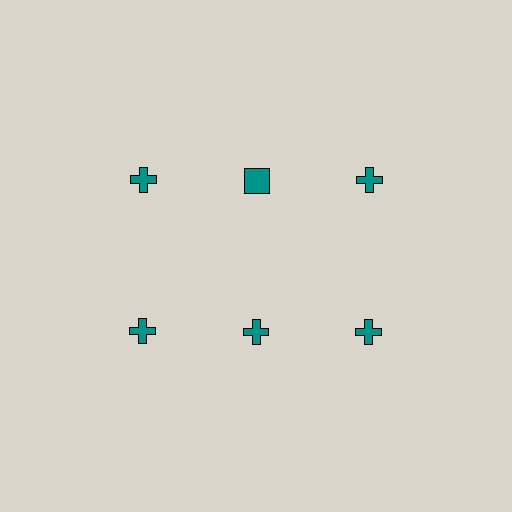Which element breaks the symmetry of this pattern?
The teal square in the top row, second from left column breaks the symmetry. All other shapes are teal crosses.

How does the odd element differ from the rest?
It has a different shape: square instead of cross.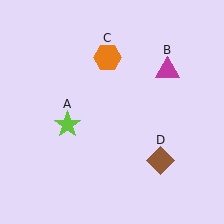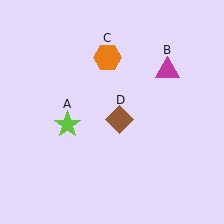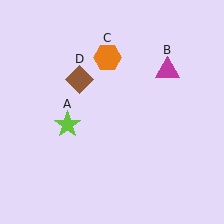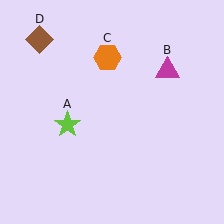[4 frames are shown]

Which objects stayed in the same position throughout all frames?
Lime star (object A) and magenta triangle (object B) and orange hexagon (object C) remained stationary.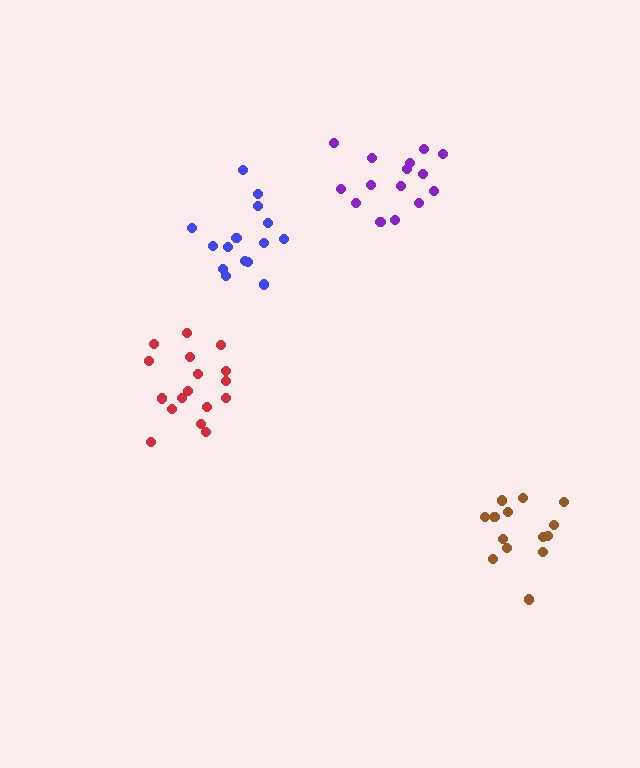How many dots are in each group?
Group 1: 15 dots, Group 2: 14 dots, Group 3: 17 dots, Group 4: 15 dots (61 total).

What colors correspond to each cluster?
The clusters are colored: blue, brown, red, purple.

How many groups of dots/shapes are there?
There are 4 groups.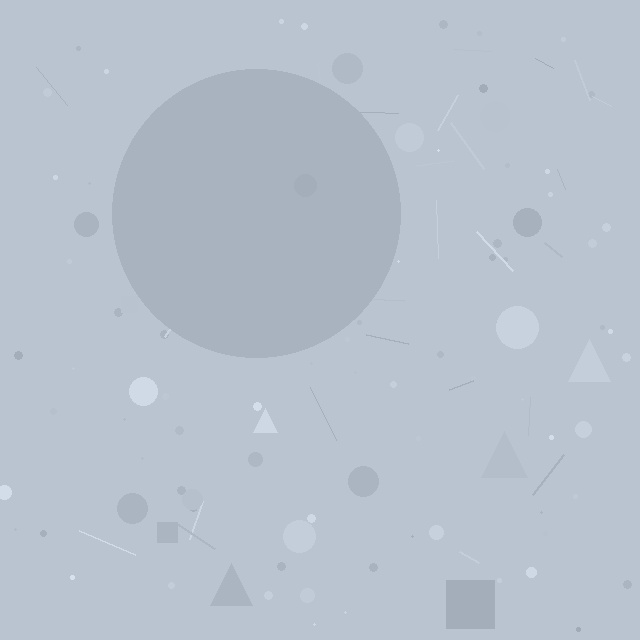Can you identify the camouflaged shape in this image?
The camouflaged shape is a circle.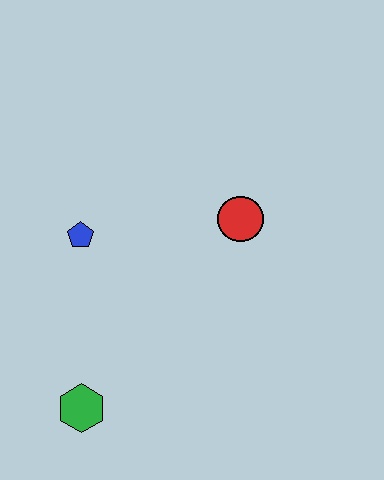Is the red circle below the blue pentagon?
No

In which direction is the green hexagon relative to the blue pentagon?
The green hexagon is below the blue pentagon.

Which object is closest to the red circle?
The blue pentagon is closest to the red circle.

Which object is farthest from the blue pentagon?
The green hexagon is farthest from the blue pentagon.